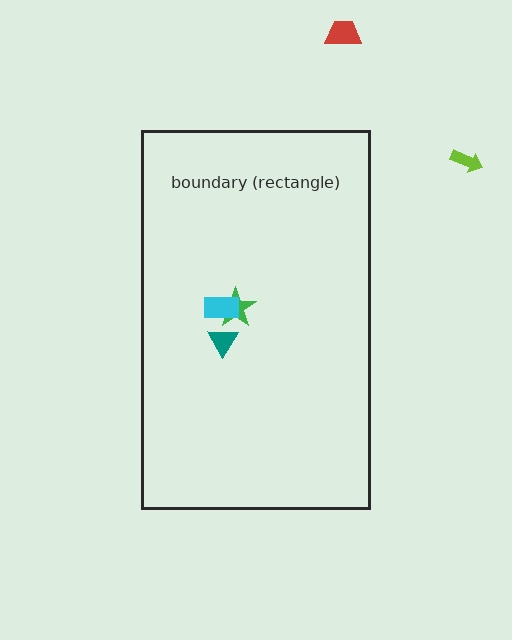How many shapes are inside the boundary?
3 inside, 2 outside.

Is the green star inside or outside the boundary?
Inside.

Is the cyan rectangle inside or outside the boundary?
Inside.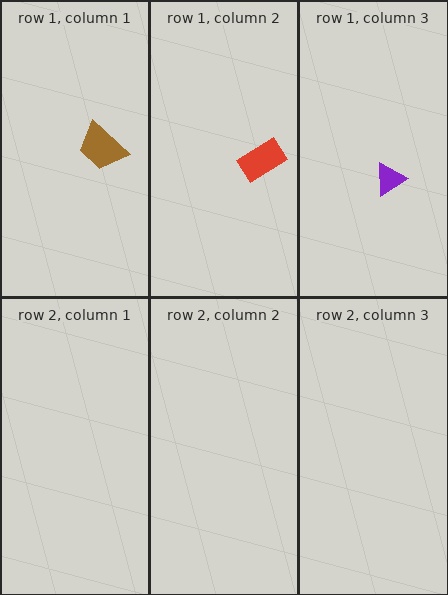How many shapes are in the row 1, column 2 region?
1.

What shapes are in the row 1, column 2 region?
The red rectangle.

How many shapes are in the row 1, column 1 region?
1.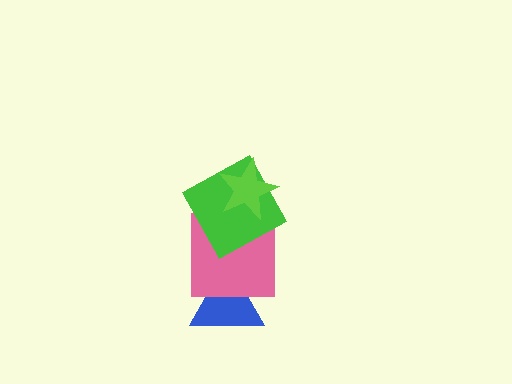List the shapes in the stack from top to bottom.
From top to bottom: the lime star, the green square, the pink square, the blue triangle.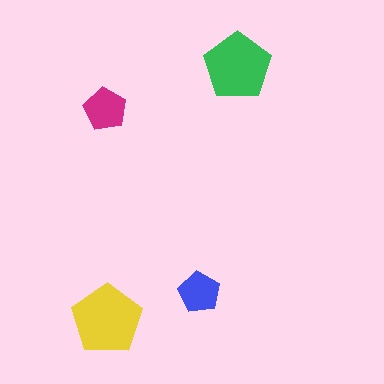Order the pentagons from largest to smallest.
the yellow one, the green one, the magenta one, the blue one.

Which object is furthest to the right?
The green pentagon is rightmost.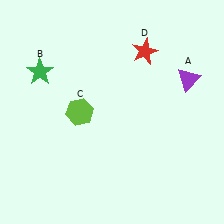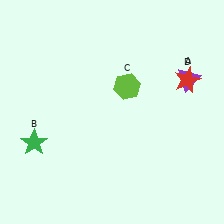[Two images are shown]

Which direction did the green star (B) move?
The green star (B) moved down.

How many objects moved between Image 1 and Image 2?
3 objects moved between the two images.